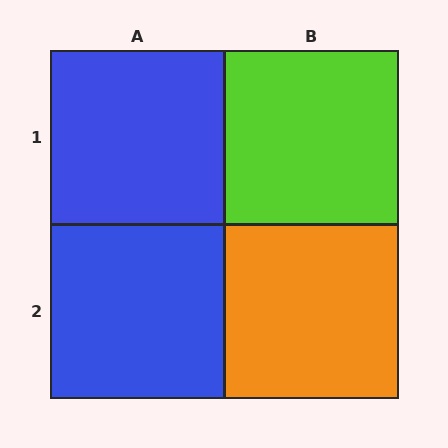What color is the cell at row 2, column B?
Orange.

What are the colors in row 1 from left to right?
Blue, lime.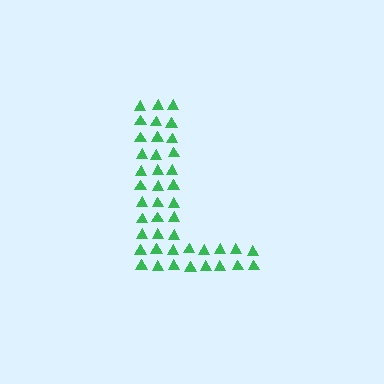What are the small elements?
The small elements are triangles.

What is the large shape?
The large shape is the letter L.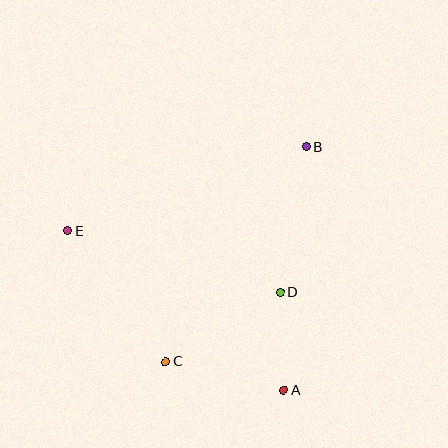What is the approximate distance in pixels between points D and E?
The distance between D and E is approximately 221 pixels.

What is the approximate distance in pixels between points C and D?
The distance between C and D is approximately 134 pixels.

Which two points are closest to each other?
Points A and D are closest to each other.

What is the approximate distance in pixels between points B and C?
The distance between B and C is approximately 257 pixels.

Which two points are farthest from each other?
Points A and E are farthest from each other.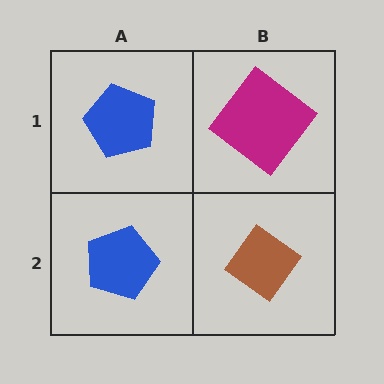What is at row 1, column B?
A magenta diamond.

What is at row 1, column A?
A blue pentagon.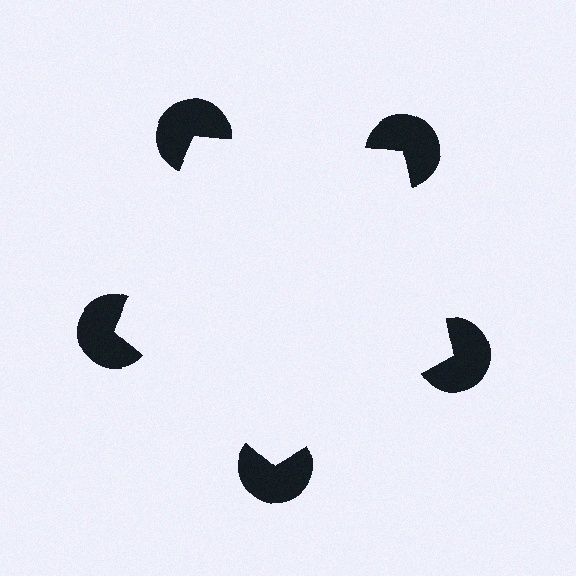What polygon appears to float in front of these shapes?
An illusory pentagon — its edges are inferred from the aligned wedge cuts in the pac-man discs, not physically drawn.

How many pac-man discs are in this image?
There are 5 — one at each vertex of the illusory pentagon.